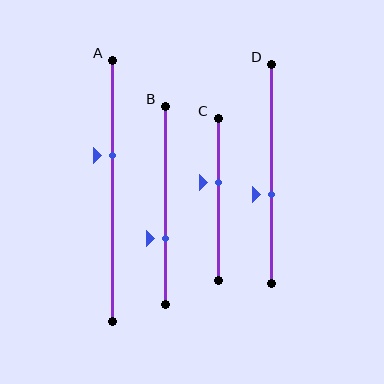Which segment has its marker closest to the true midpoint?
Segment D has its marker closest to the true midpoint.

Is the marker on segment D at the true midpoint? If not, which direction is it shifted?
No, the marker on segment D is shifted downward by about 10% of the segment length.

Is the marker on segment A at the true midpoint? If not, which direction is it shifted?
No, the marker on segment A is shifted upward by about 13% of the segment length.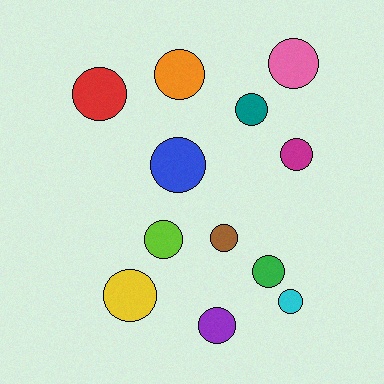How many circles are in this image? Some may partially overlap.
There are 12 circles.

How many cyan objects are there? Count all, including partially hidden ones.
There is 1 cyan object.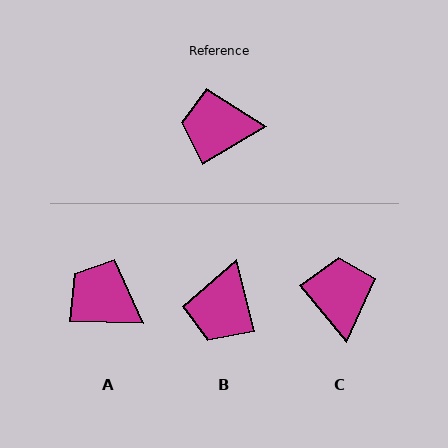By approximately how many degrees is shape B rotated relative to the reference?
Approximately 73 degrees counter-clockwise.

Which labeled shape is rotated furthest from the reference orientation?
C, about 82 degrees away.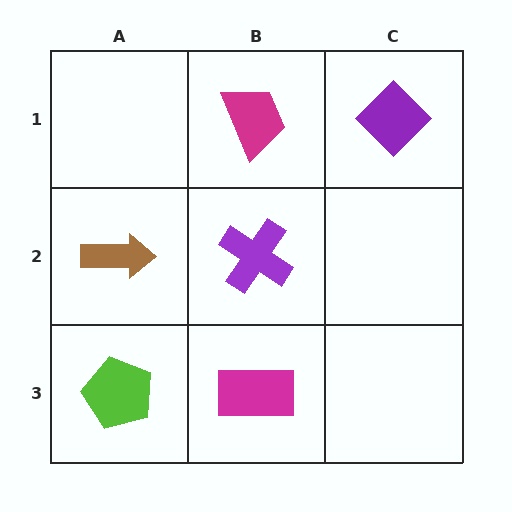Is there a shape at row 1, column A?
No, that cell is empty.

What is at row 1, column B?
A magenta trapezoid.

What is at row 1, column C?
A purple diamond.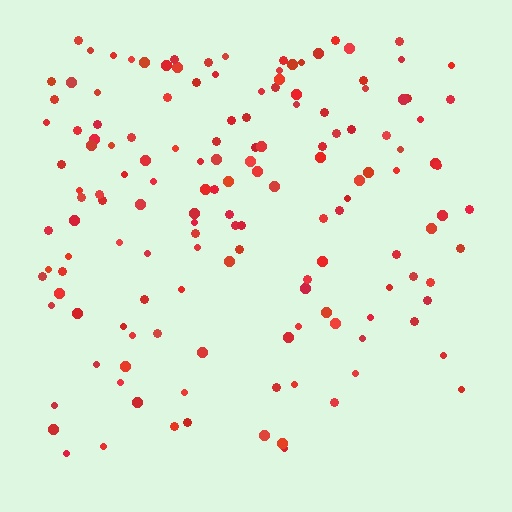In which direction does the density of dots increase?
From bottom to top, with the top side densest.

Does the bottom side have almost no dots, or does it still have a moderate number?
Still a moderate number, just noticeably fewer than the top.